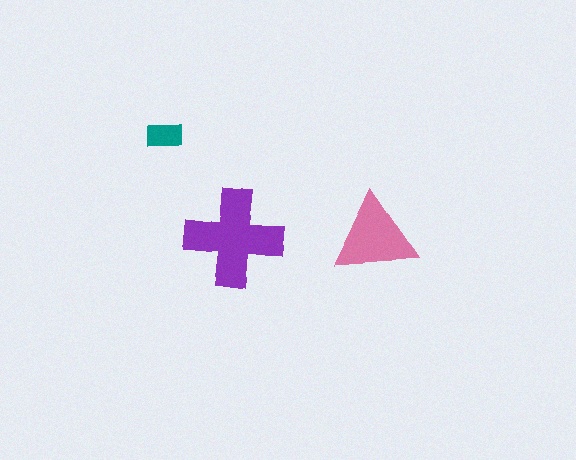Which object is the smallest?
The teal rectangle.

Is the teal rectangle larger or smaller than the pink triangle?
Smaller.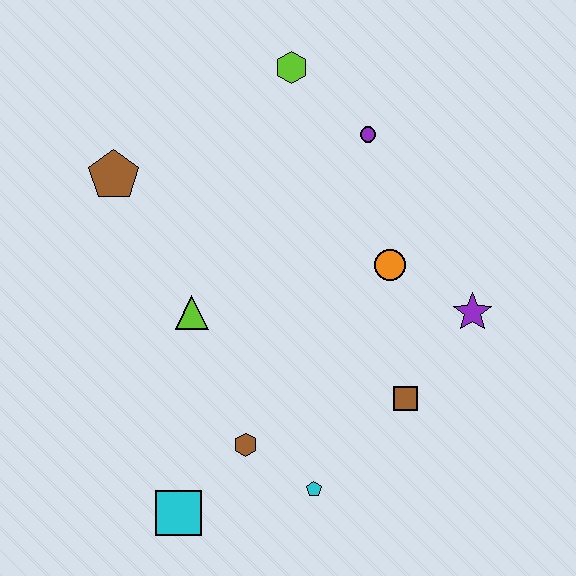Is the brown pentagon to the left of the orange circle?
Yes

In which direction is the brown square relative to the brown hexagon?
The brown square is to the right of the brown hexagon.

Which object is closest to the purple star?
The orange circle is closest to the purple star.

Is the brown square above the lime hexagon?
No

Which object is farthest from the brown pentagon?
The purple star is farthest from the brown pentagon.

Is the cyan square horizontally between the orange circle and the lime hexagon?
No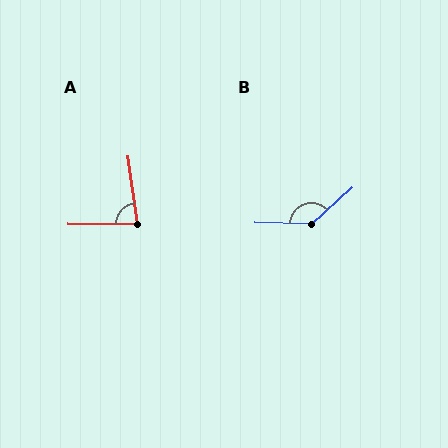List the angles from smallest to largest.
A (82°), B (137°).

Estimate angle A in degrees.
Approximately 82 degrees.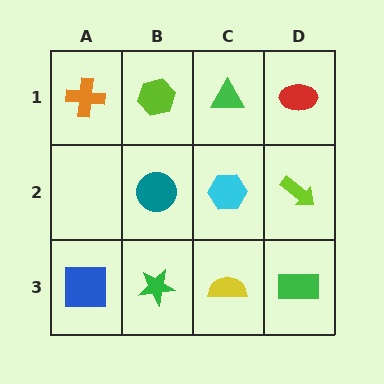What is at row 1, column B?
A lime hexagon.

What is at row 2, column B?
A teal circle.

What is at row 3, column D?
A green rectangle.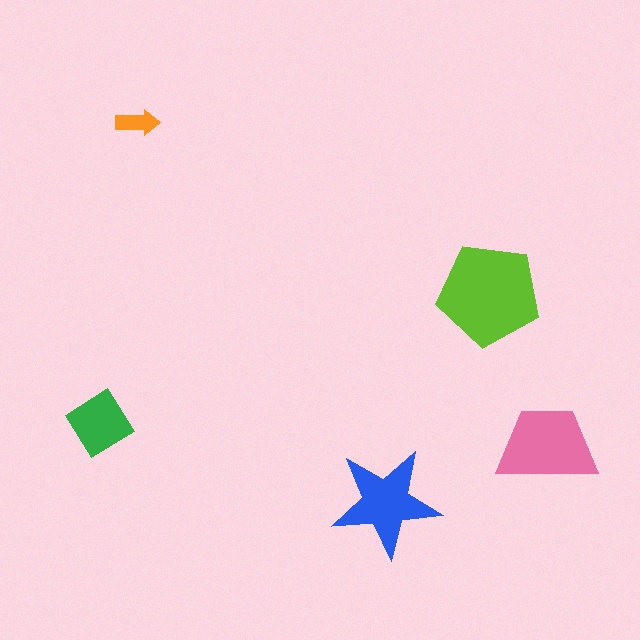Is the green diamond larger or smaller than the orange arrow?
Larger.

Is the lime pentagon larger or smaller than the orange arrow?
Larger.